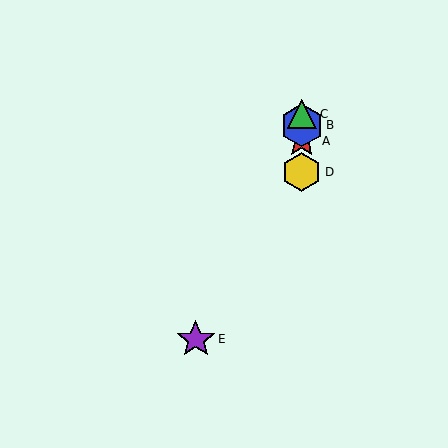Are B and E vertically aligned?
No, B is at x≈302 and E is at x≈196.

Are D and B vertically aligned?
Yes, both are at x≈302.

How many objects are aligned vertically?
4 objects (A, B, C, D) are aligned vertically.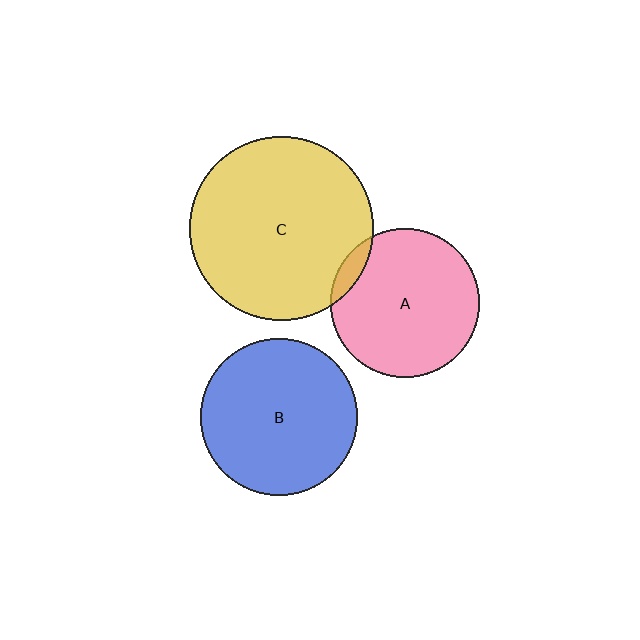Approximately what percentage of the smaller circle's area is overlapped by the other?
Approximately 5%.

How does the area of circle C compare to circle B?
Approximately 1.4 times.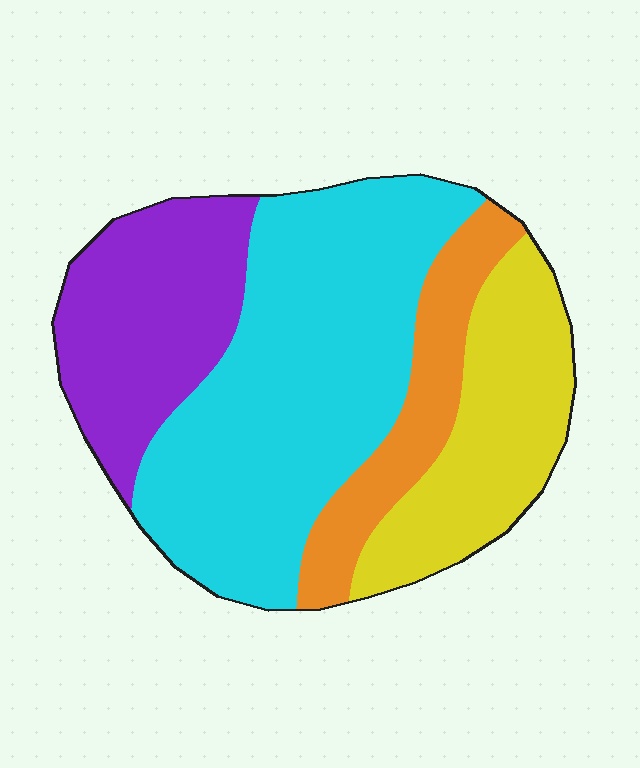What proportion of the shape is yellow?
Yellow covers roughly 20% of the shape.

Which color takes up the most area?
Cyan, at roughly 45%.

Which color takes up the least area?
Orange, at roughly 15%.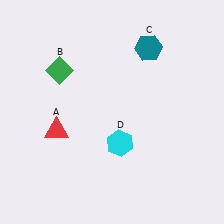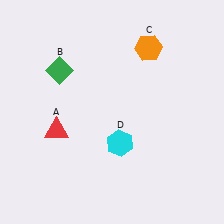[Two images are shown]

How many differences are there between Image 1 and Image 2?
There is 1 difference between the two images.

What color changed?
The hexagon (C) changed from teal in Image 1 to orange in Image 2.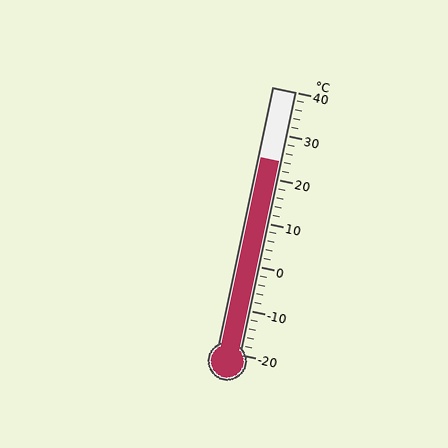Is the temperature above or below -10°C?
The temperature is above -10°C.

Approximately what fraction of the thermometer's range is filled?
The thermometer is filled to approximately 75% of its range.